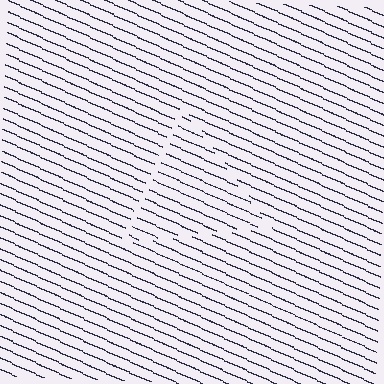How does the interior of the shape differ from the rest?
The interior of the shape contains the same grating, shifted by half a period — the contour is defined by the phase discontinuity where line-ends from the inner and outer gratings abut.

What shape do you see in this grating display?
An illusory triangle. The interior of the shape contains the same grating, shifted by half a period — the contour is defined by the phase discontinuity where line-ends from the inner and outer gratings abut.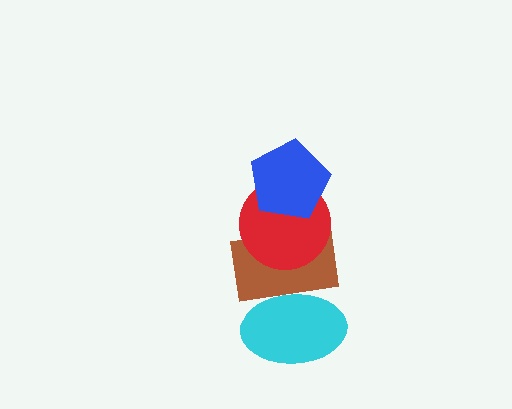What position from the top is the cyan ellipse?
The cyan ellipse is 4th from the top.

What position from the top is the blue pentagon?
The blue pentagon is 1st from the top.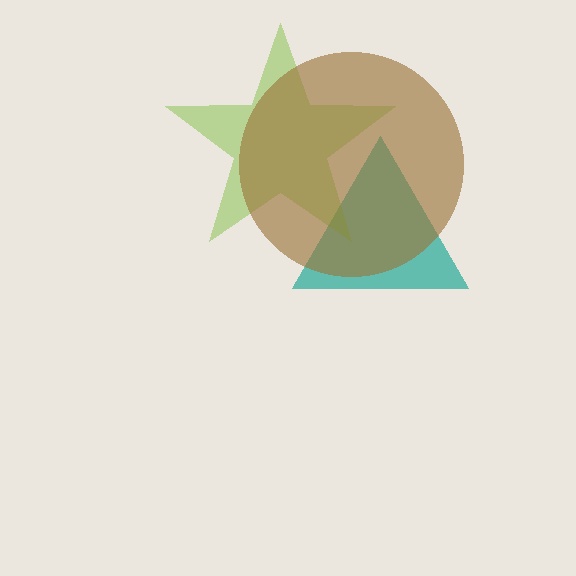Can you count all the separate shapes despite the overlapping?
Yes, there are 3 separate shapes.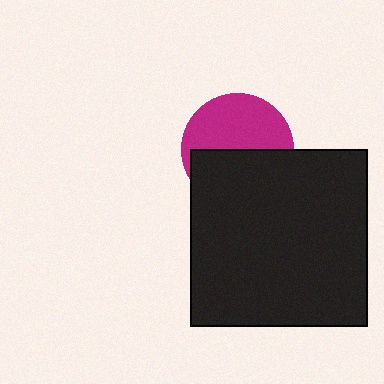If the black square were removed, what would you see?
You would see the complete magenta circle.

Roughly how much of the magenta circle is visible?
About half of it is visible (roughly 52%).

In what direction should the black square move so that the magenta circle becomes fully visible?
The black square should move down. That is the shortest direction to clear the overlap and leave the magenta circle fully visible.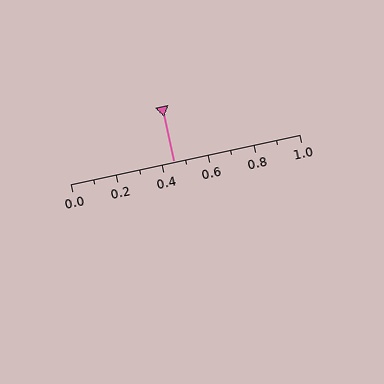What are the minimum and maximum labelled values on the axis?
The axis runs from 0.0 to 1.0.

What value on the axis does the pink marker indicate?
The marker indicates approximately 0.45.